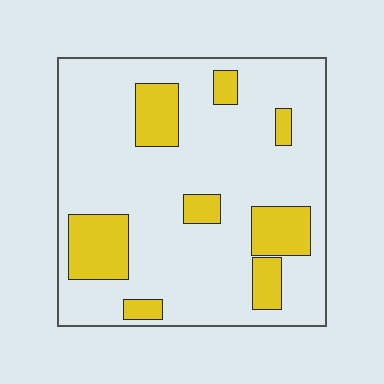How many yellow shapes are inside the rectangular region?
8.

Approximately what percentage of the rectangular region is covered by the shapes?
Approximately 20%.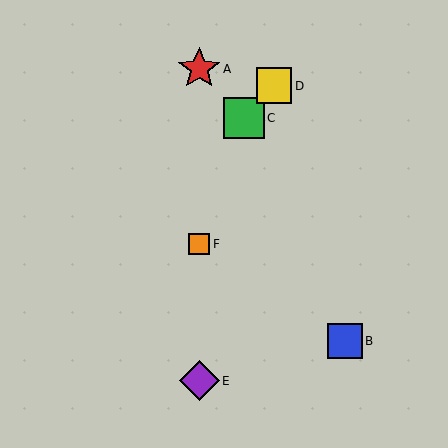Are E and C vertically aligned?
No, E is at x≈199 and C is at x≈244.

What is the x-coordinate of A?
Object A is at x≈199.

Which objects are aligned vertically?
Objects A, E, F are aligned vertically.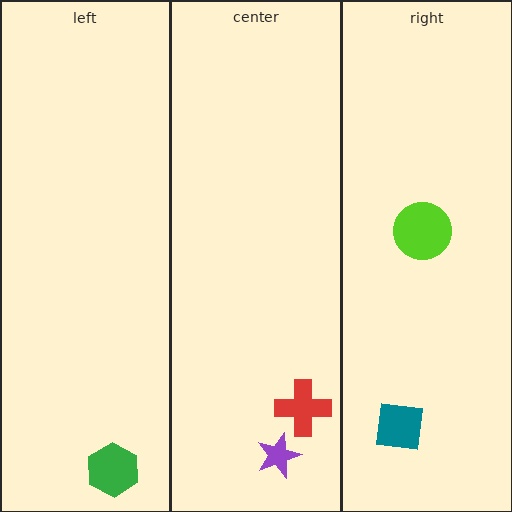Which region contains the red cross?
The center region.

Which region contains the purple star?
The center region.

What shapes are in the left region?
The green hexagon.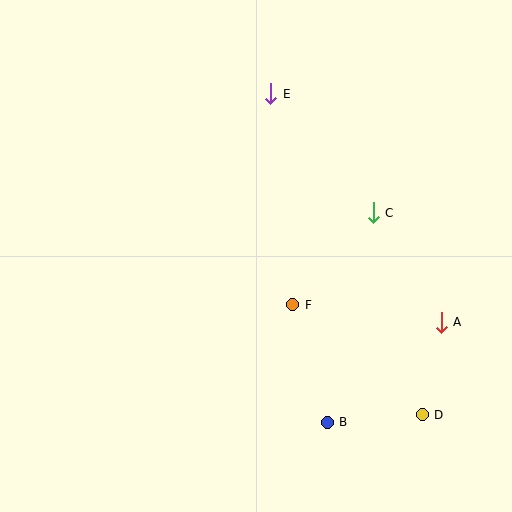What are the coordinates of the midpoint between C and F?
The midpoint between C and F is at (333, 259).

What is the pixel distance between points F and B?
The distance between F and B is 122 pixels.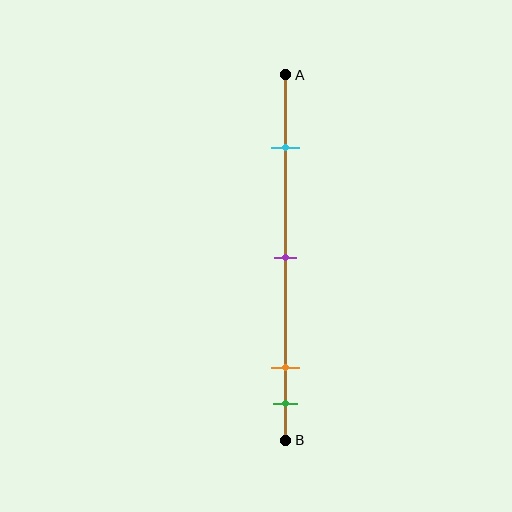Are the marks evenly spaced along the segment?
No, the marks are not evenly spaced.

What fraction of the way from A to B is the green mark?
The green mark is approximately 90% (0.9) of the way from A to B.